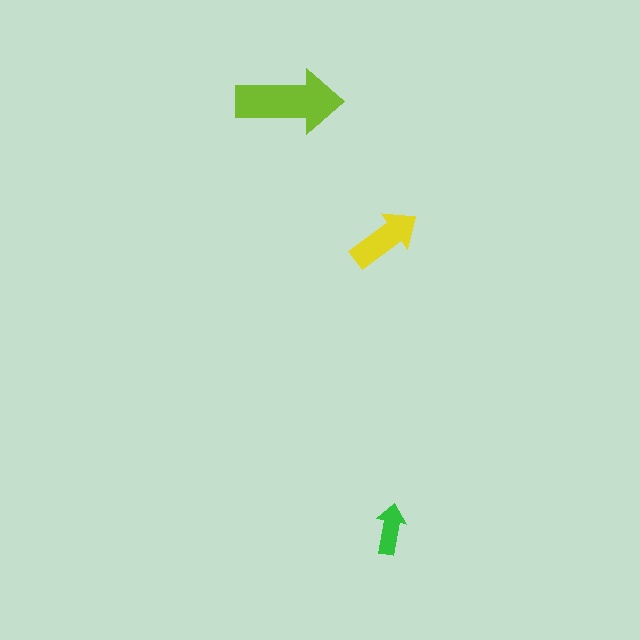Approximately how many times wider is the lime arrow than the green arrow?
About 2 times wider.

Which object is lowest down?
The green arrow is bottommost.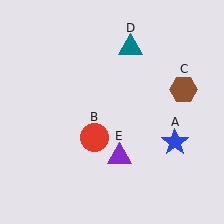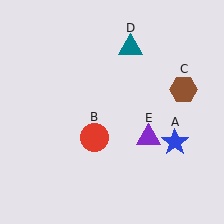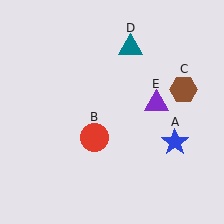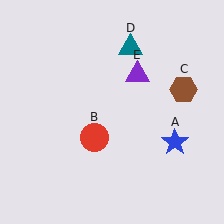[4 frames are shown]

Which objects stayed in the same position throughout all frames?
Blue star (object A) and red circle (object B) and brown hexagon (object C) and teal triangle (object D) remained stationary.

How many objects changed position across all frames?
1 object changed position: purple triangle (object E).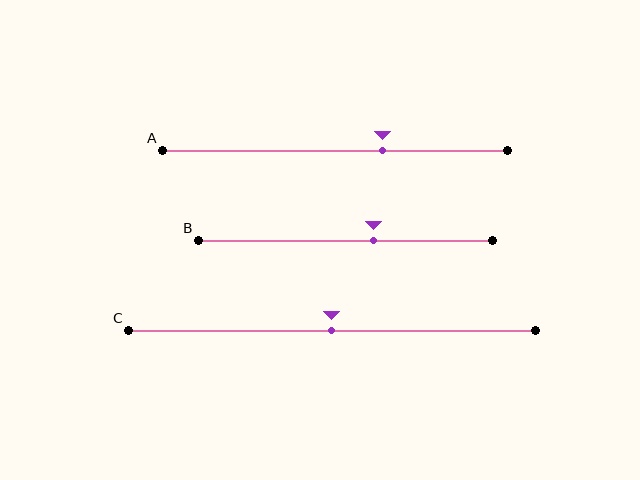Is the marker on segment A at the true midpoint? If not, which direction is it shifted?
No, the marker on segment A is shifted to the right by about 14% of the segment length.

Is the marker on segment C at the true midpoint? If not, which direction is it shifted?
Yes, the marker on segment C is at the true midpoint.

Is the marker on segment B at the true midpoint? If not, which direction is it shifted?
No, the marker on segment B is shifted to the right by about 9% of the segment length.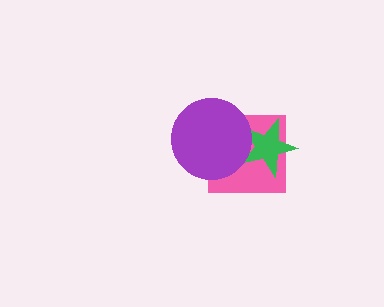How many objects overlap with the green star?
2 objects overlap with the green star.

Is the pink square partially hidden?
Yes, it is partially covered by another shape.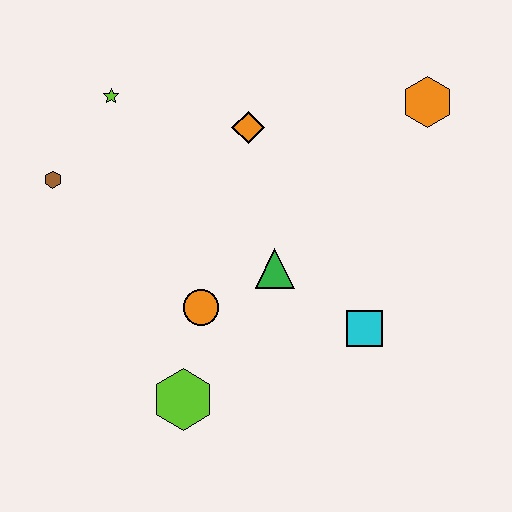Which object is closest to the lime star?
The brown hexagon is closest to the lime star.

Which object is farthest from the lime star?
The cyan square is farthest from the lime star.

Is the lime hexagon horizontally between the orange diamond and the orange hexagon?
No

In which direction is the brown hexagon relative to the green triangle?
The brown hexagon is to the left of the green triangle.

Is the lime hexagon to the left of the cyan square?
Yes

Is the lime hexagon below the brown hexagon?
Yes